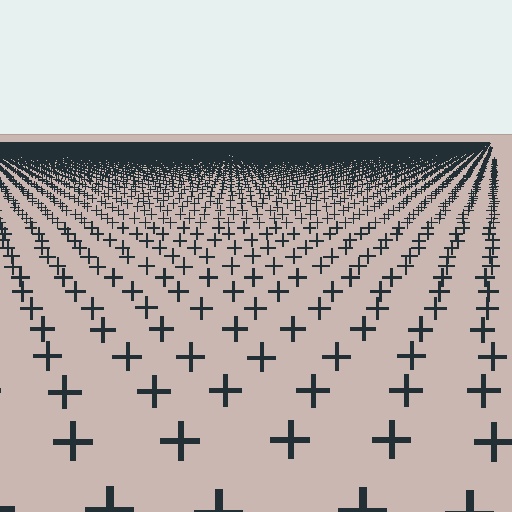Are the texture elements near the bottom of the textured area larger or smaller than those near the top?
Larger. Near the bottom, elements are closer to the viewer and appear at a bigger on-screen size.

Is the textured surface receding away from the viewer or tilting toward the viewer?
The surface is receding away from the viewer. Texture elements get smaller and denser toward the top.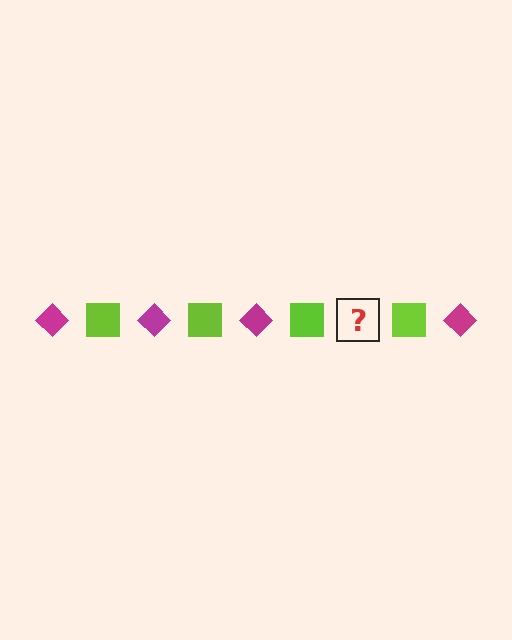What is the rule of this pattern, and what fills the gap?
The rule is that the pattern alternates between magenta diamond and lime square. The gap should be filled with a magenta diamond.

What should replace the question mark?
The question mark should be replaced with a magenta diamond.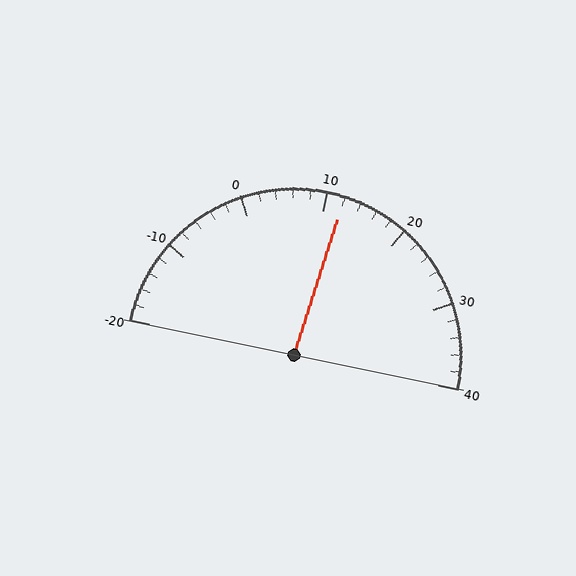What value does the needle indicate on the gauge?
The needle indicates approximately 12.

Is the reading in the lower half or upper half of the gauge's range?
The reading is in the upper half of the range (-20 to 40).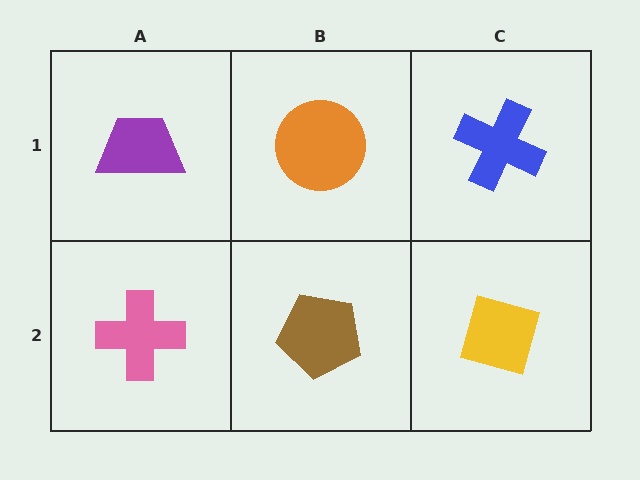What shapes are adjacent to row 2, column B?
An orange circle (row 1, column B), a pink cross (row 2, column A), a yellow diamond (row 2, column C).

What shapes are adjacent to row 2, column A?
A purple trapezoid (row 1, column A), a brown pentagon (row 2, column B).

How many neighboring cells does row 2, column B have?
3.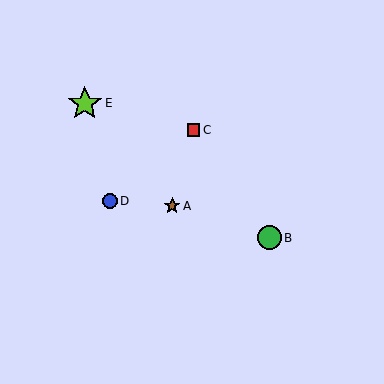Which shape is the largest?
The lime star (labeled E) is the largest.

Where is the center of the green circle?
The center of the green circle is at (269, 238).